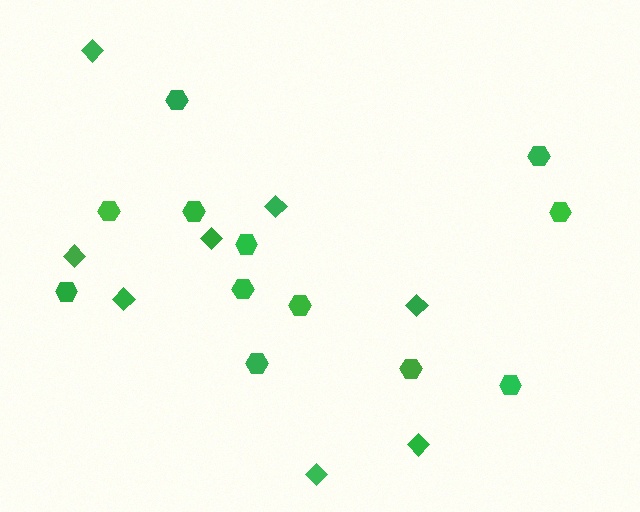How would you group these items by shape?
There are 2 groups: one group of hexagons (12) and one group of diamonds (8).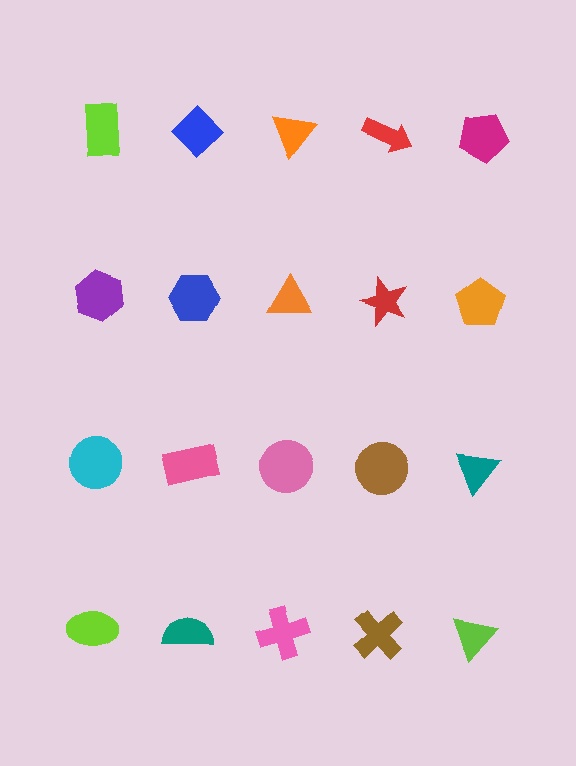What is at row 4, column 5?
A lime triangle.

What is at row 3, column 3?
A pink circle.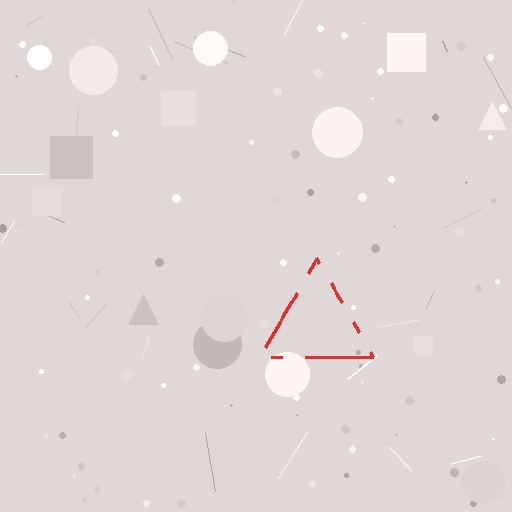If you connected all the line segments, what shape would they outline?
They would outline a triangle.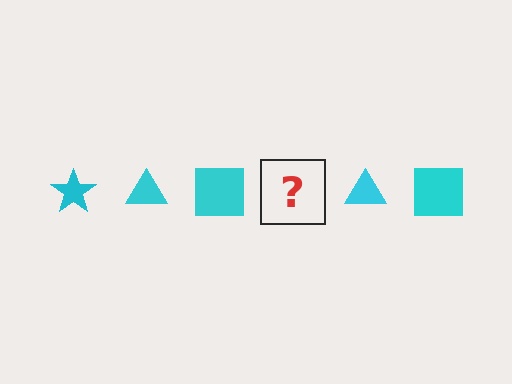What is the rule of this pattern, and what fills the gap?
The rule is that the pattern cycles through star, triangle, square shapes in cyan. The gap should be filled with a cyan star.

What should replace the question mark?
The question mark should be replaced with a cyan star.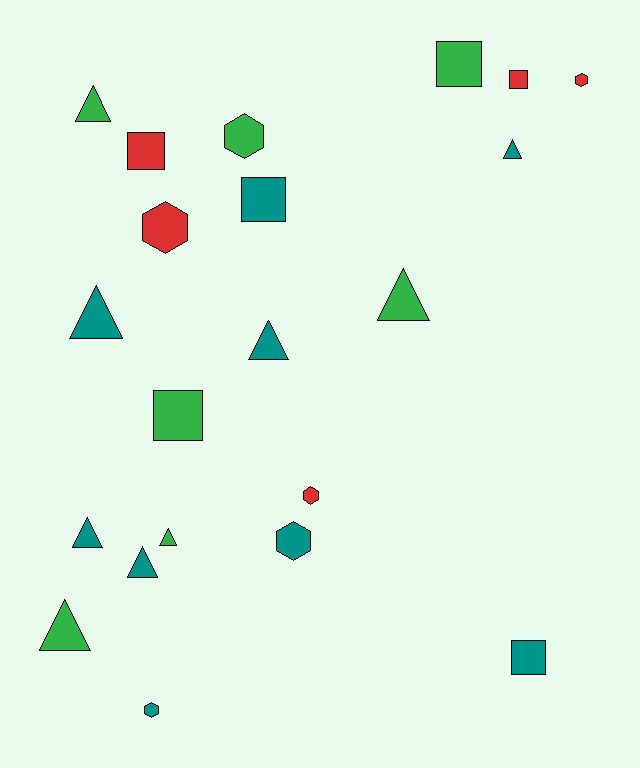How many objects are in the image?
There are 21 objects.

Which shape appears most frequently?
Triangle, with 9 objects.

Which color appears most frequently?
Teal, with 9 objects.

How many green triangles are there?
There are 4 green triangles.